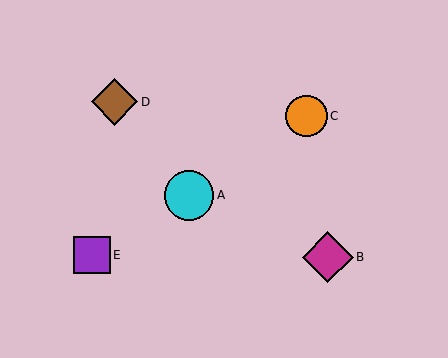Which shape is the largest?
The magenta diamond (labeled B) is the largest.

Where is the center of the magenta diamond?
The center of the magenta diamond is at (328, 257).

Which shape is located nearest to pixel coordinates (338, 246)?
The magenta diamond (labeled B) at (328, 257) is nearest to that location.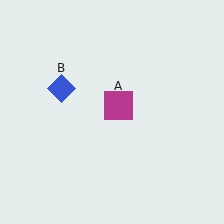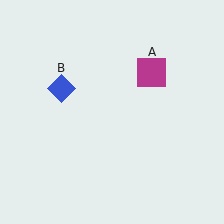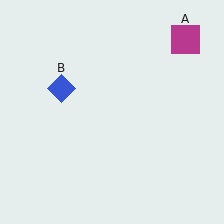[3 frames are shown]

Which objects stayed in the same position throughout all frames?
Blue diamond (object B) remained stationary.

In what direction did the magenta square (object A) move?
The magenta square (object A) moved up and to the right.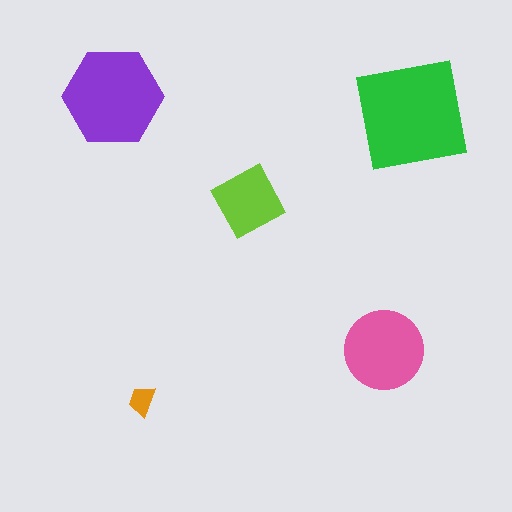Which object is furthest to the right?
The green square is rightmost.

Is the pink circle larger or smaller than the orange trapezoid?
Larger.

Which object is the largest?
The green square.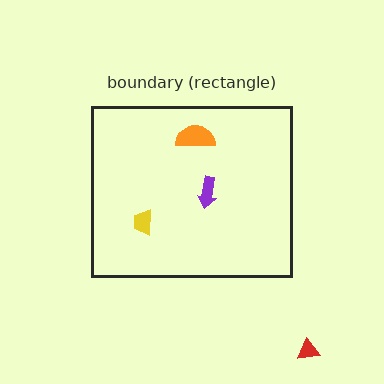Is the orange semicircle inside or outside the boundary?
Inside.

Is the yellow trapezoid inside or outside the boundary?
Inside.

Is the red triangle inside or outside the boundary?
Outside.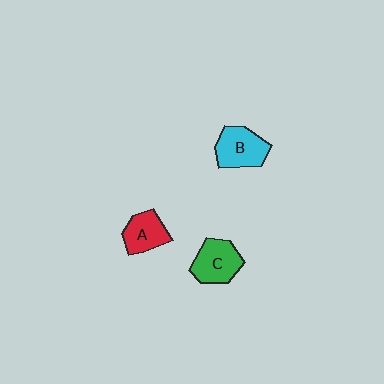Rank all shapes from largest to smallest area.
From largest to smallest: B (cyan), C (green), A (red).